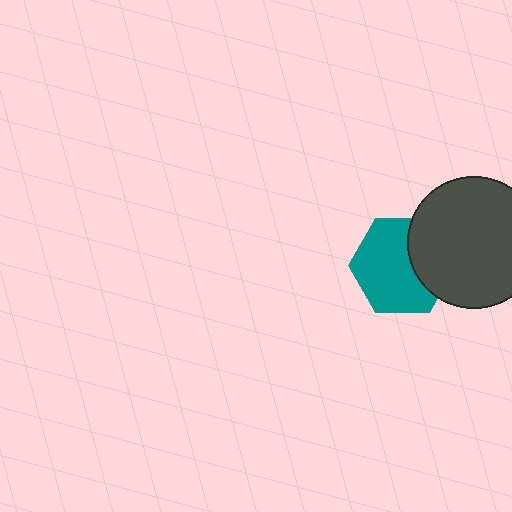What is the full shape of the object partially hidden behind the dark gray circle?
The partially hidden object is a teal hexagon.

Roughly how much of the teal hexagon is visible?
Most of it is visible (roughly 68%).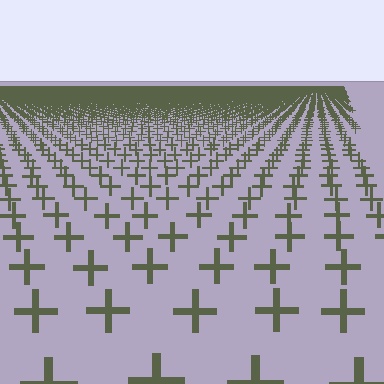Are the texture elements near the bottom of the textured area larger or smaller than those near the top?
Larger. Near the bottom, elements are closer to the viewer and appear at a bigger on-screen size.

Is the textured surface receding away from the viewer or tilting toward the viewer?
The surface is receding away from the viewer. Texture elements get smaller and denser toward the top.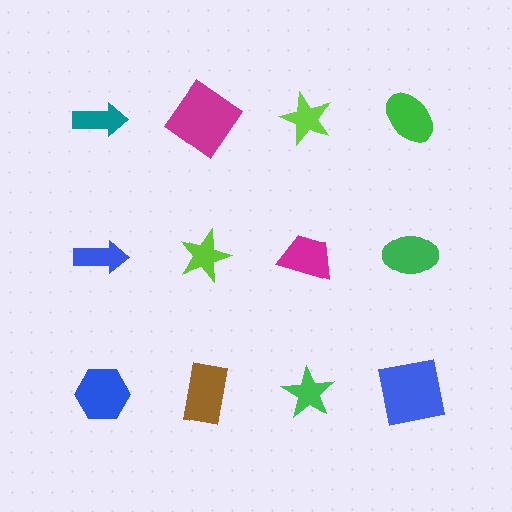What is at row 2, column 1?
A blue arrow.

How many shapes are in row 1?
4 shapes.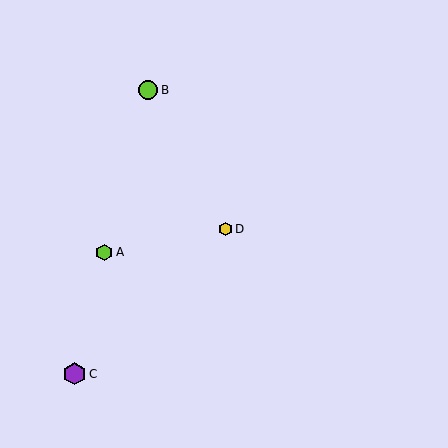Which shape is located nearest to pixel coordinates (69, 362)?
The purple hexagon (labeled C) at (74, 374) is nearest to that location.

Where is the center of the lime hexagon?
The center of the lime hexagon is at (104, 252).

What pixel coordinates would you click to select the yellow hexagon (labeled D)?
Click at (226, 229) to select the yellow hexagon D.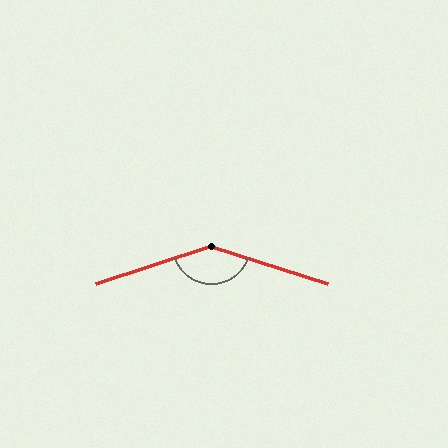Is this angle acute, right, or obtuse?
It is obtuse.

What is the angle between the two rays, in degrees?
Approximately 144 degrees.